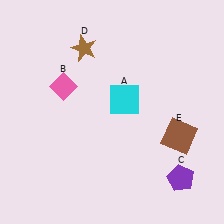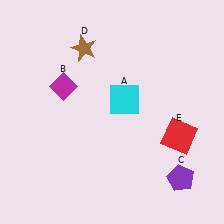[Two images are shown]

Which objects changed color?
B changed from pink to magenta. E changed from brown to red.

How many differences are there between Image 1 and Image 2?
There are 2 differences between the two images.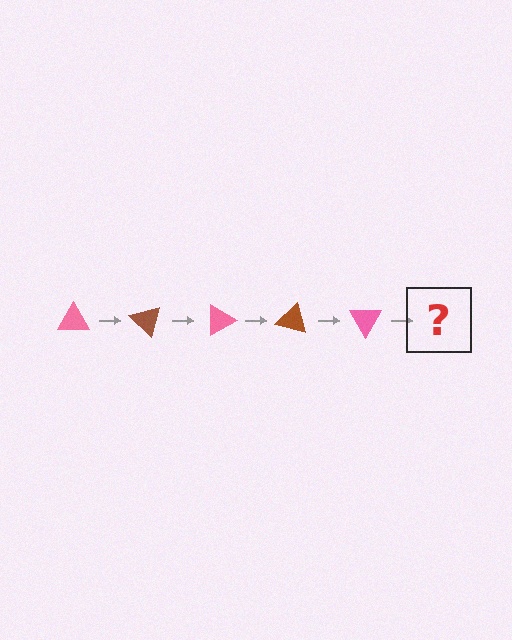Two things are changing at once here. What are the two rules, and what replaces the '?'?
The two rules are that it rotates 45 degrees each step and the color cycles through pink and brown. The '?' should be a brown triangle, rotated 225 degrees from the start.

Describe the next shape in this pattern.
It should be a brown triangle, rotated 225 degrees from the start.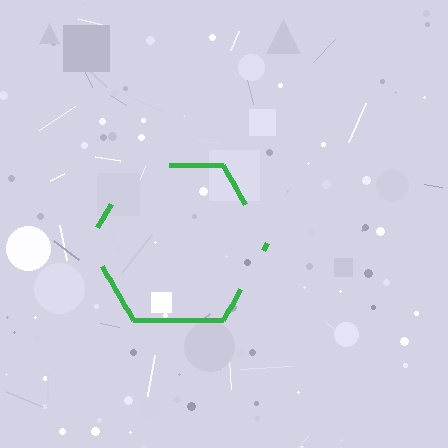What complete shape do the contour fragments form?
The contour fragments form a hexagon.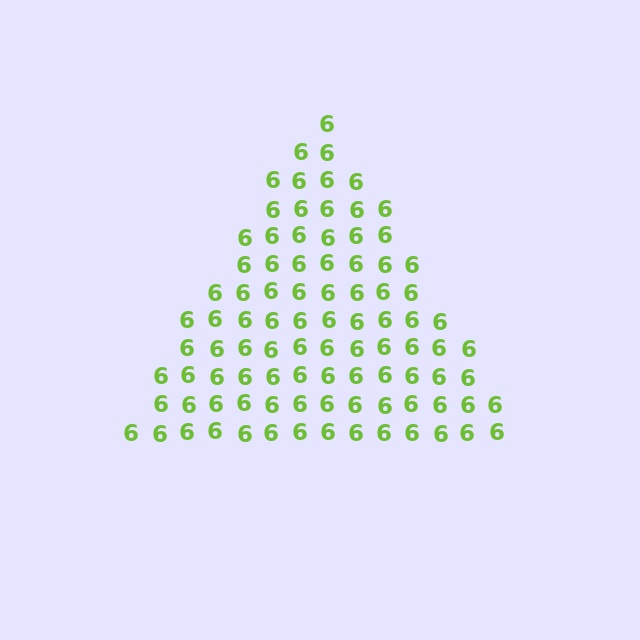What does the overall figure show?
The overall figure shows a triangle.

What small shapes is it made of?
It is made of small digit 6's.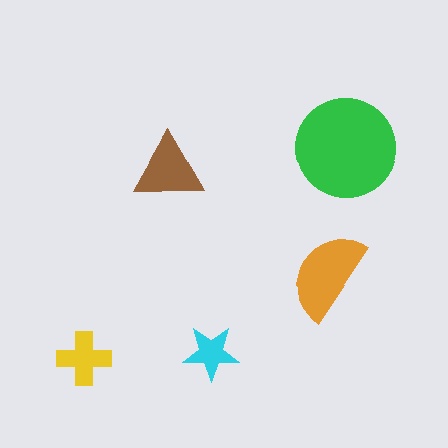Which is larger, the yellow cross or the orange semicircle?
The orange semicircle.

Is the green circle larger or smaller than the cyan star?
Larger.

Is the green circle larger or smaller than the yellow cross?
Larger.